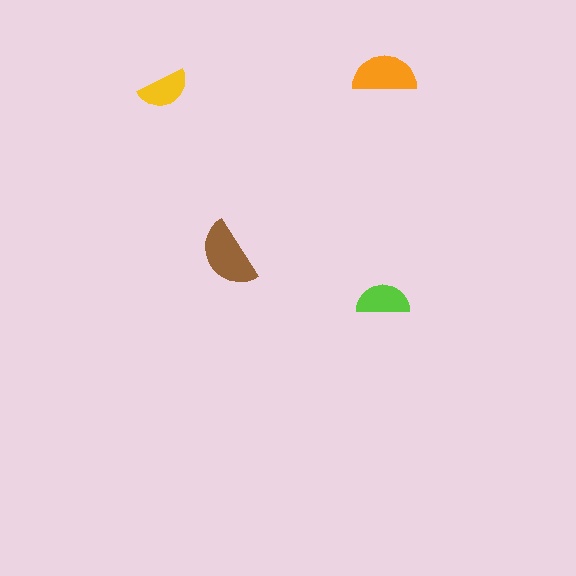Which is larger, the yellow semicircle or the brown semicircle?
The brown one.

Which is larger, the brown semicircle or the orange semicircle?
The brown one.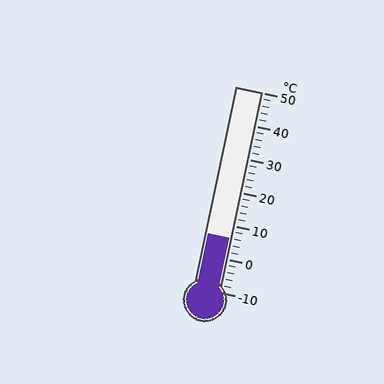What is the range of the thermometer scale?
The thermometer scale ranges from -10°C to 50°C.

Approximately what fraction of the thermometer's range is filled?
The thermometer is filled to approximately 25% of its range.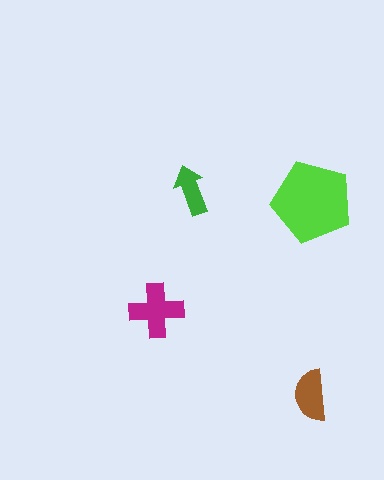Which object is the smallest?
The green arrow.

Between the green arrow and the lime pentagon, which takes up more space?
The lime pentagon.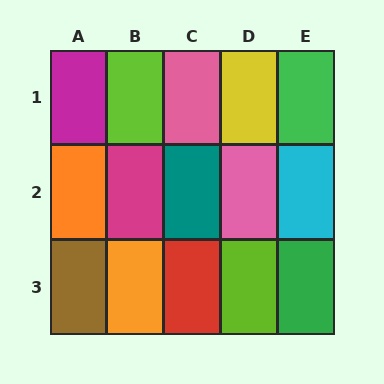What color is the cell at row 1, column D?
Yellow.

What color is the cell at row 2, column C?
Teal.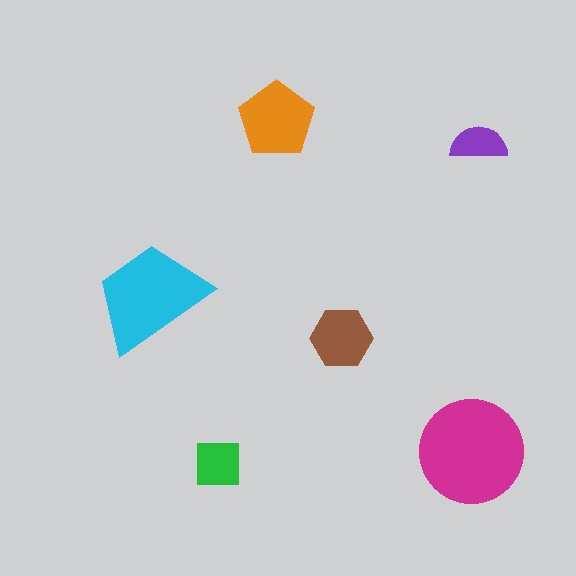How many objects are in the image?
There are 6 objects in the image.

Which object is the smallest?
The purple semicircle.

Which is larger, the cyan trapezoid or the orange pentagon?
The cyan trapezoid.